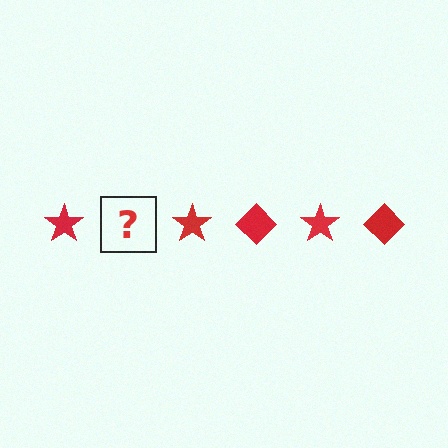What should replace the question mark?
The question mark should be replaced with a red diamond.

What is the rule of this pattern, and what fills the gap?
The rule is that the pattern cycles through star, diamond shapes in red. The gap should be filled with a red diamond.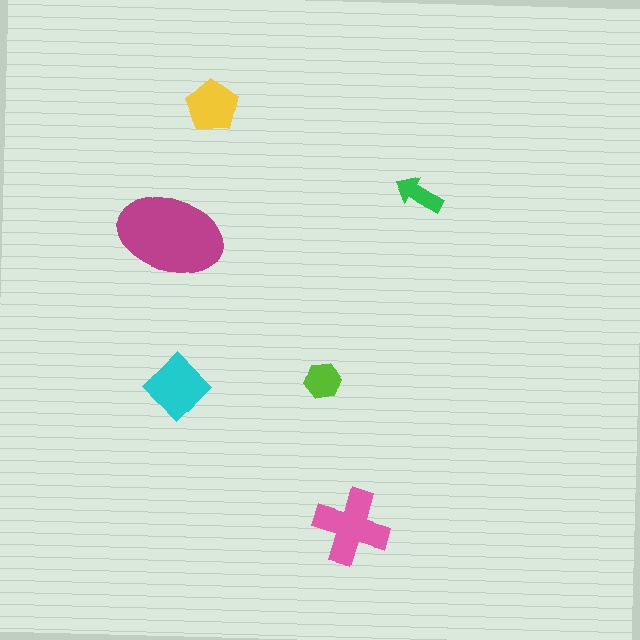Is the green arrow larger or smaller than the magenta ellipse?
Smaller.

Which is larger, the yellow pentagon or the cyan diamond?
The cyan diamond.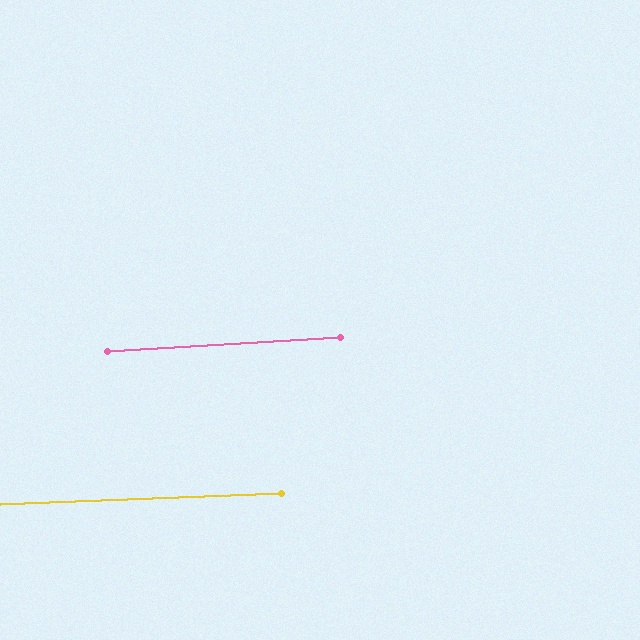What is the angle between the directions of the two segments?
Approximately 1 degree.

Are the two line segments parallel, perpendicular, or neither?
Parallel — their directions differ by only 1.3°.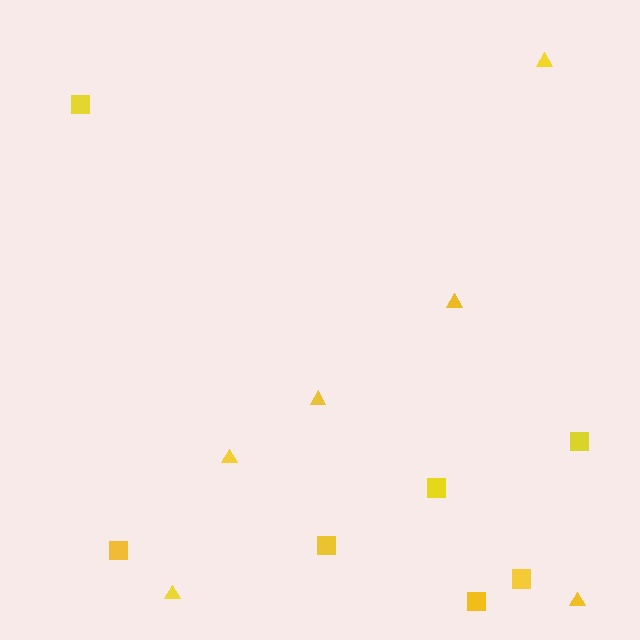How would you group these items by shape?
There are 2 groups: one group of squares (7) and one group of triangles (6).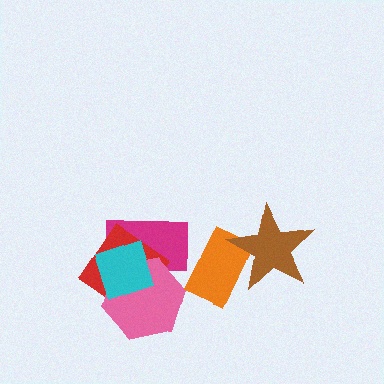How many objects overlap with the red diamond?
3 objects overlap with the red diamond.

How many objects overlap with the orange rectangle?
1 object overlaps with the orange rectangle.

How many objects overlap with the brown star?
1 object overlaps with the brown star.